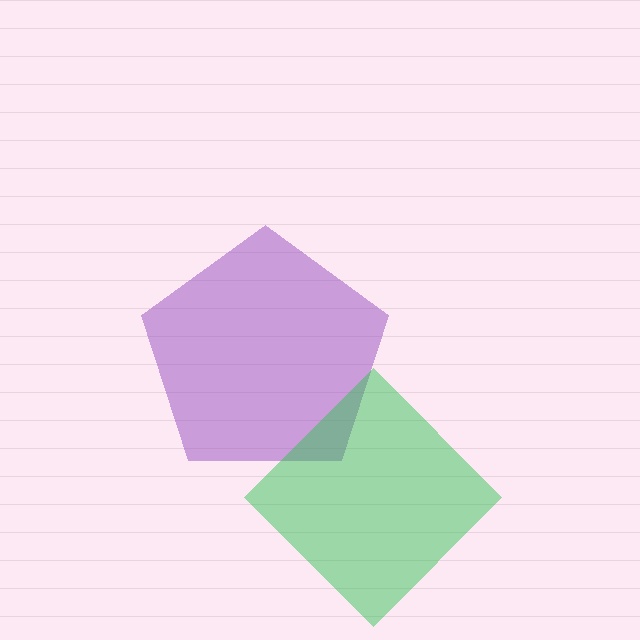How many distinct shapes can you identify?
There are 2 distinct shapes: a purple pentagon, a green diamond.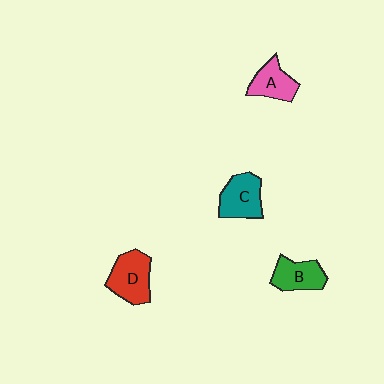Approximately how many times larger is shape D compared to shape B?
Approximately 1.3 times.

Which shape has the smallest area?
Shape A (pink).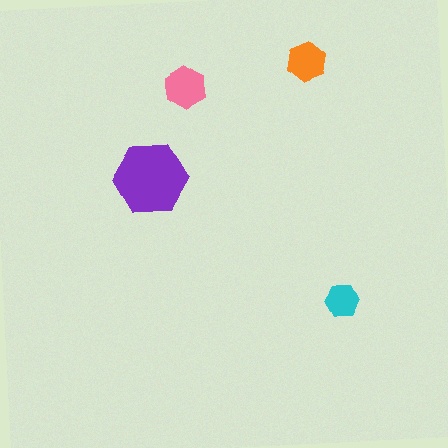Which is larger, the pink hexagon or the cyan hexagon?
The pink one.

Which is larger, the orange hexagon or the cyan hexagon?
The orange one.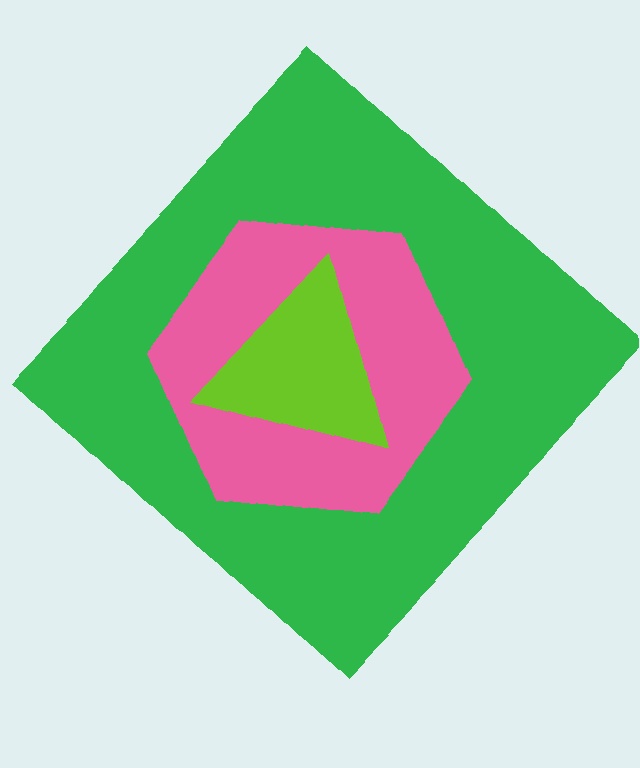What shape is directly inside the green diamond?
The pink hexagon.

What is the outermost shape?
The green diamond.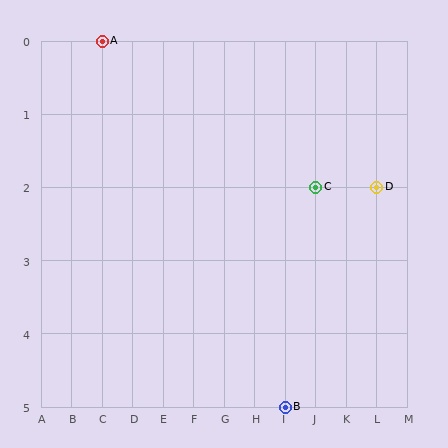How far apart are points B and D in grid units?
Points B and D are 3 columns and 3 rows apart (about 4.2 grid units diagonally).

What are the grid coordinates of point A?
Point A is at grid coordinates (C, 0).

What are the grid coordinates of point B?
Point B is at grid coordinates (I, 5).